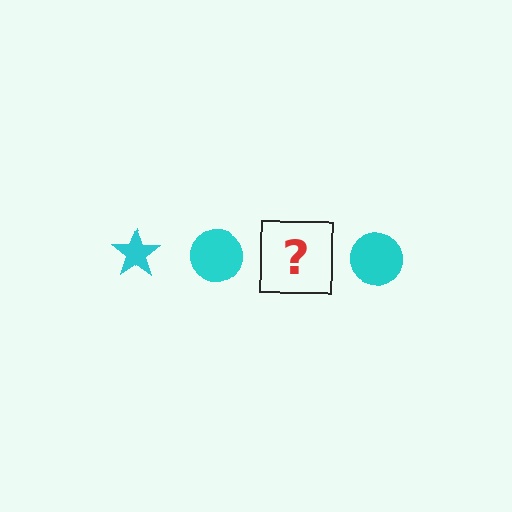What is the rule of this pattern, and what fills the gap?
The rule is that the pattern cycles through star, circle shapes in cyan. The gap should be filled with a cyan star.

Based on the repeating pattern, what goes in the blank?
The blank should be a cyan star.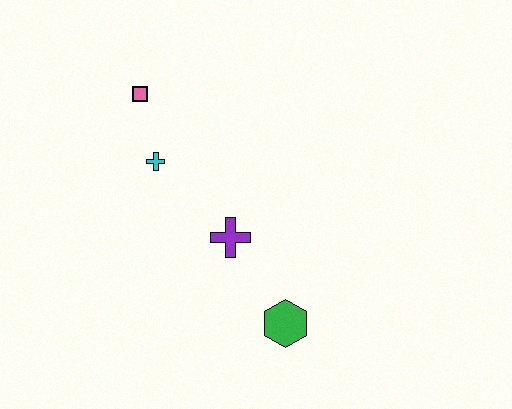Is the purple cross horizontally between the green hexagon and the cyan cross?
Yes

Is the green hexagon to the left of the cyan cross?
No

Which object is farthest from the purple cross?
The pink square is farthest from the purple cross.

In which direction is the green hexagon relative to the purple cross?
The green hexagon is below the purple cross.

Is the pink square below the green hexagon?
No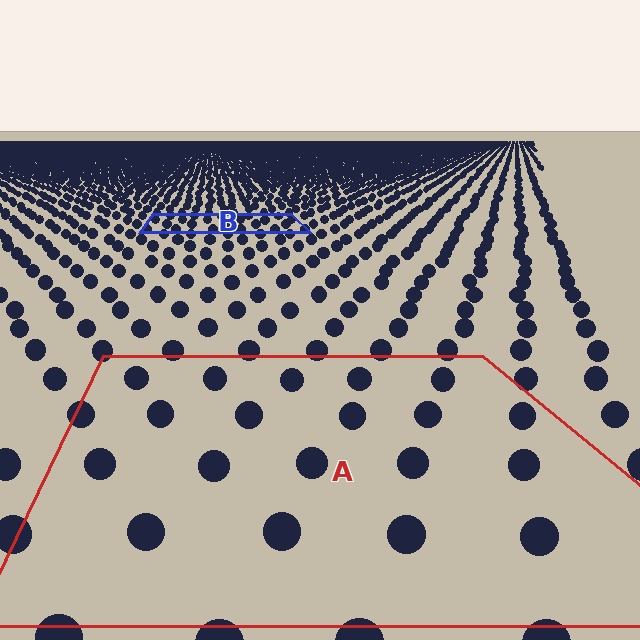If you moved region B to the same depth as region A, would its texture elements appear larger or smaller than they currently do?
They would appear larger. At a closer depth, the same texture elements are projected at a bigger on-screen size.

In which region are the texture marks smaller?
The texture marks are smaller in region B, because it is farther away.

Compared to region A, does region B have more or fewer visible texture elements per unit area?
Region B has more texture elements per unit area — they are packed more densely because it is farther away.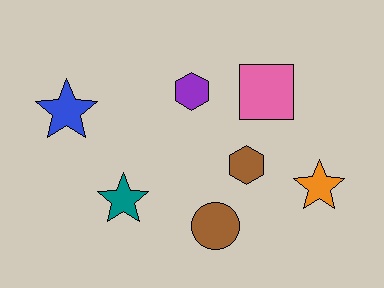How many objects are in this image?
There are 7 objects.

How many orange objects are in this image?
There is 1 orange object.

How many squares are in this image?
There is 1 square.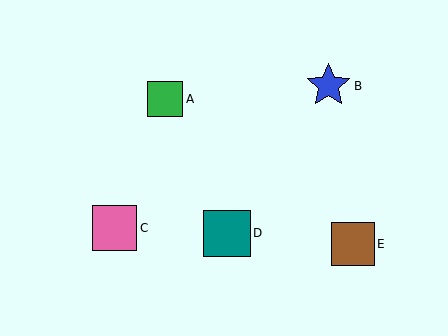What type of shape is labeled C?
Shape C is a pink square.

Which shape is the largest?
The teal square (labeled D) is the largest.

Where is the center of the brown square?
The center of the brown square is at (353, 244).